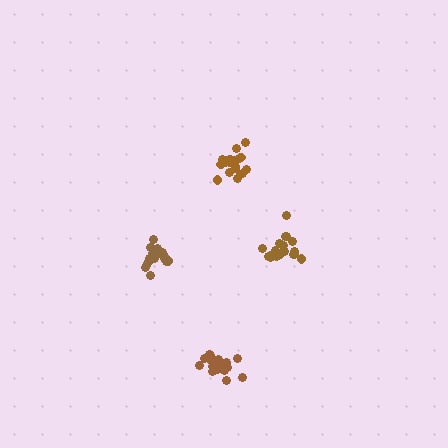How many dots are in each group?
Group 1: 19 dots, Group 2: 19 dots, Group 3: 19 dots, Group 4: 19 dots (76 total).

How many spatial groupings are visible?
There are 4 spatial groupings.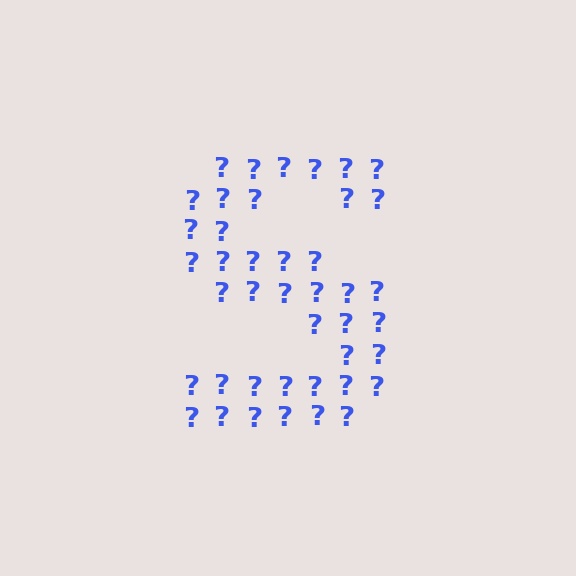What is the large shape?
The large shape is the letter S.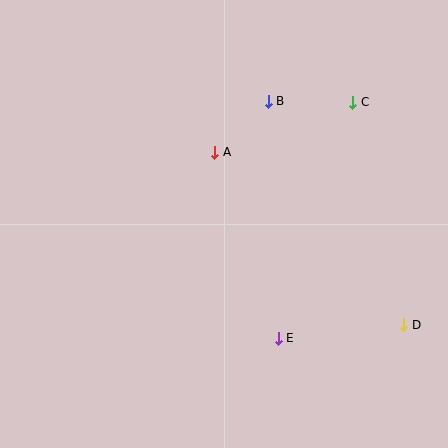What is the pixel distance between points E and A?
The distance between E and A is 196 pixels.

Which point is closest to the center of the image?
Point A at (215, 152) is closest to the center.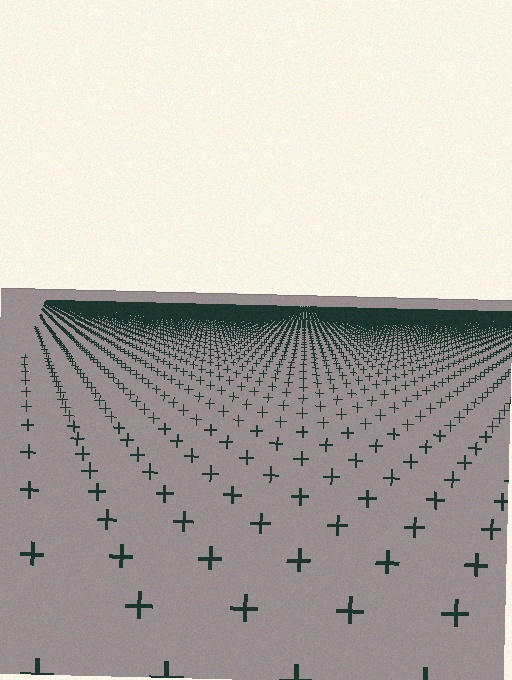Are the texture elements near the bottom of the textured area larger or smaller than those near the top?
Larger. Near the bottom, elements are closer to the viewer and appear at a bigger on-screen size.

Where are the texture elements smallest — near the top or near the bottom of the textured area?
Near the top.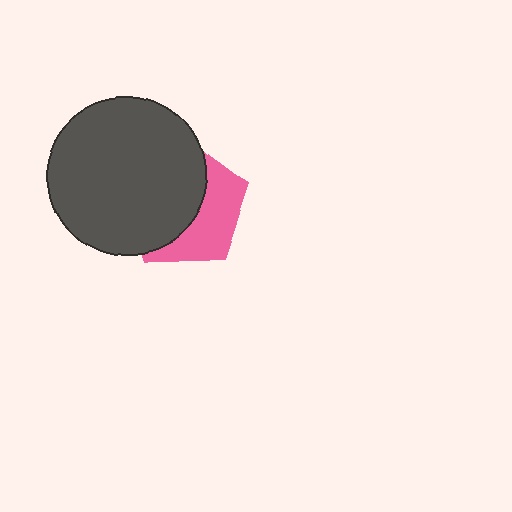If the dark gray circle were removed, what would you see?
You would see the complete pink pentagon.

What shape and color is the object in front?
The object in front is a dark gray circle.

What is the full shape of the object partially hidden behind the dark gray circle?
The partially hidden object is a pink pentagon.